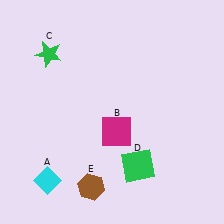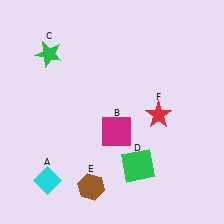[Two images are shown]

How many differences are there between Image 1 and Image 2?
There is 1 difference between the two images.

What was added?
A red star (F) was added in Image 2.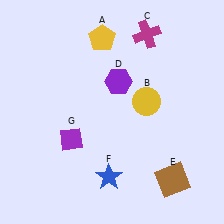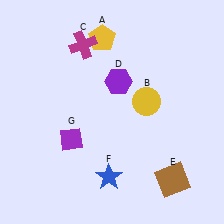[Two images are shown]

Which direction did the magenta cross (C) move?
The magenta cross (C) moved left.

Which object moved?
The magenta cross (C) moved left.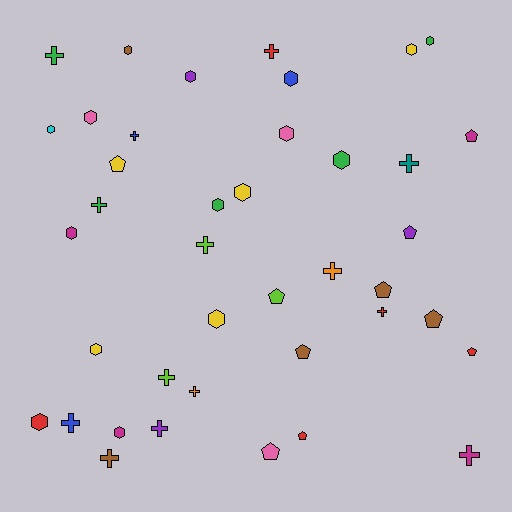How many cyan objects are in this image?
There is 1 cyan object.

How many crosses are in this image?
There are 14 crosses.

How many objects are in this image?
There are 40 objects.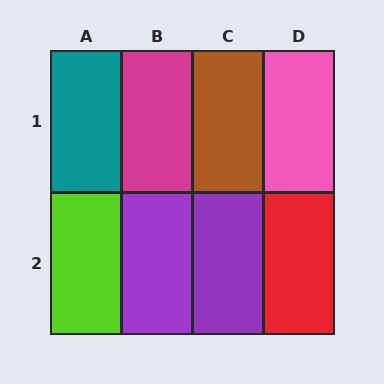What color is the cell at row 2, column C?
Purple.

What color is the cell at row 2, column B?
Purple.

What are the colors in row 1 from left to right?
Teal, magenta, brown, pink.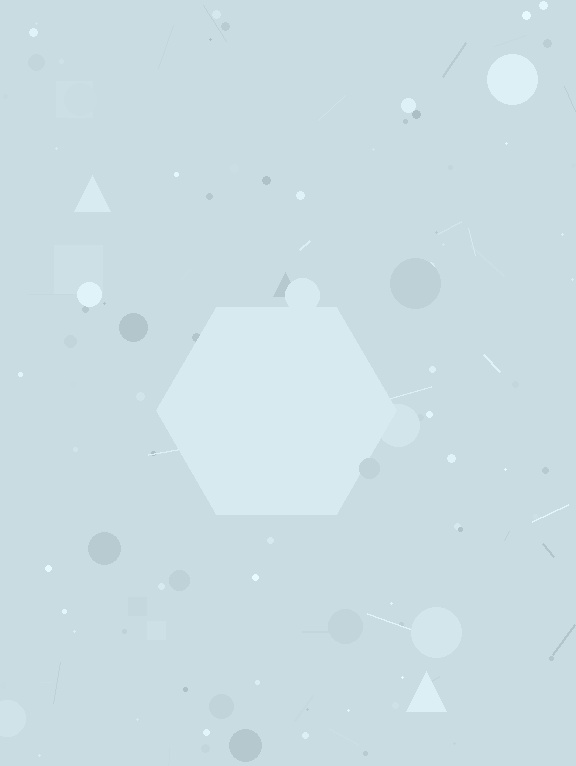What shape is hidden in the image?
A hexagon is hidden in the image.